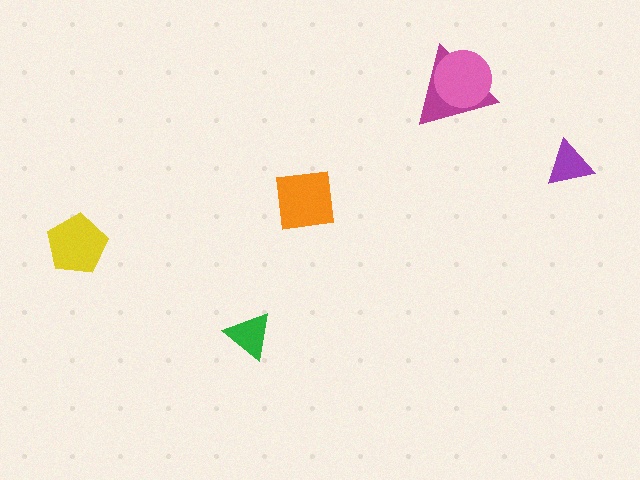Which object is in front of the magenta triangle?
The pink circle is in front of the magenta triangle.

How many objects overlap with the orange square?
0 objects overlap with the orange square.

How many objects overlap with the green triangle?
0 objects overlap with the green triangle.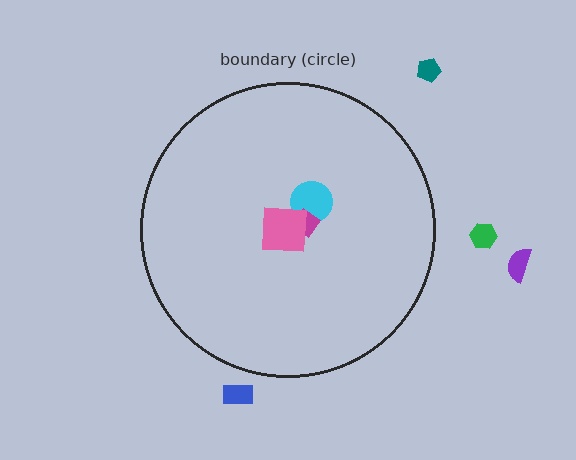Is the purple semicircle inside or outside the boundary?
Outside.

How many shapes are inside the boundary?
3 inside, 4 outside.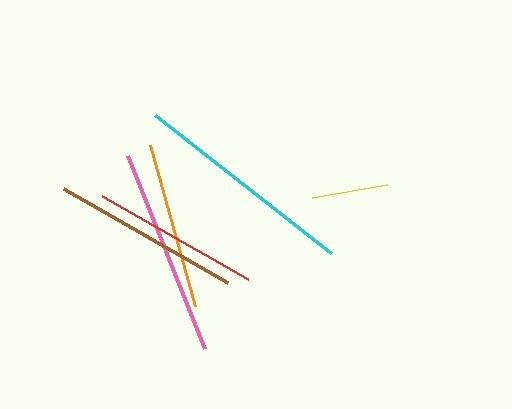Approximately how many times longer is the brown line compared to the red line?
The brown line is approximately 1.1 times the length of the red line.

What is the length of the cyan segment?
The cyan segment is approximately 224 pixels long.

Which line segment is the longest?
The cyan line is the longest at approximately 224 pixels.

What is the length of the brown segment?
The brown segment is approximately 189 pixels long.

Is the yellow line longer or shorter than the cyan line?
The cyan line is longer than the yellow line.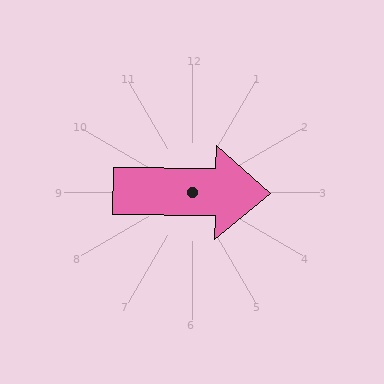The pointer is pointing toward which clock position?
Roughly 3 o'clock.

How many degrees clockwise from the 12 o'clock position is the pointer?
Approximately 91 degrees.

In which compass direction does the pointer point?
East.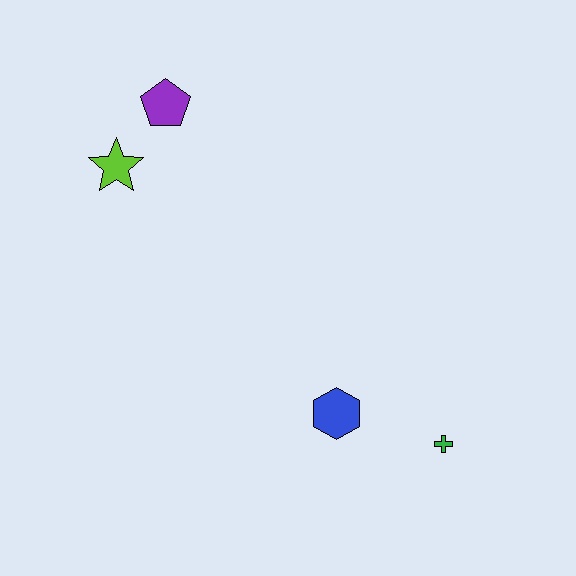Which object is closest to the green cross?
The blue hexagon is closest to the green cross.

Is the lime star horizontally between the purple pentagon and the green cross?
No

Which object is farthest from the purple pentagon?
The green cross is farthest from the purple pentagon.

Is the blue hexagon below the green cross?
No